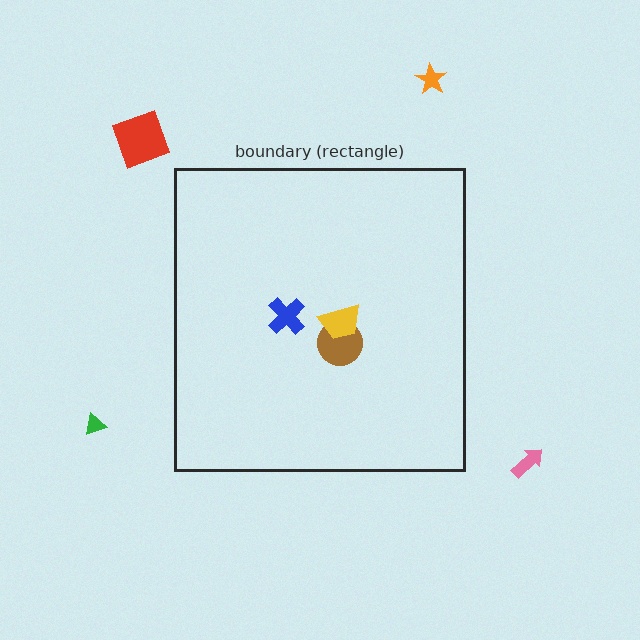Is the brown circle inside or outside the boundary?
Inside.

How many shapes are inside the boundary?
3 inside, 4 outside.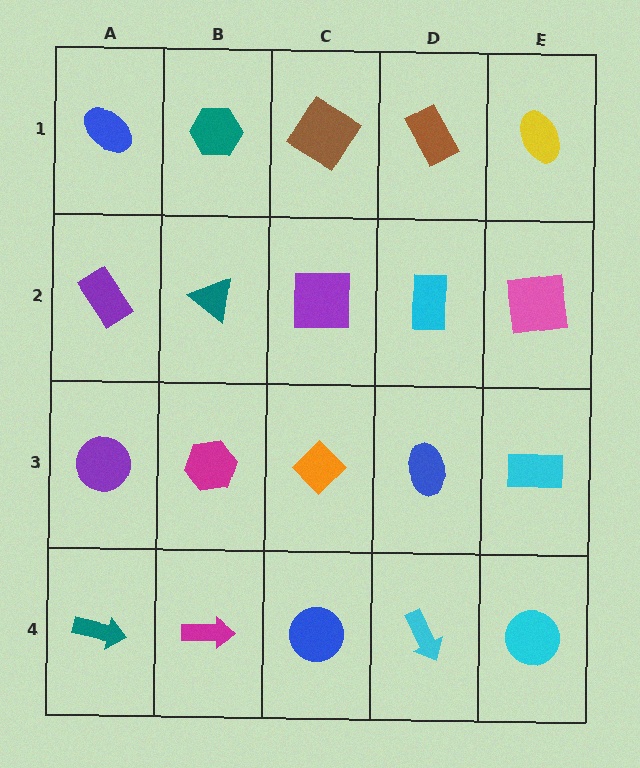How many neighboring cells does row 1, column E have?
2.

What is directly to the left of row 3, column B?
A purple circle.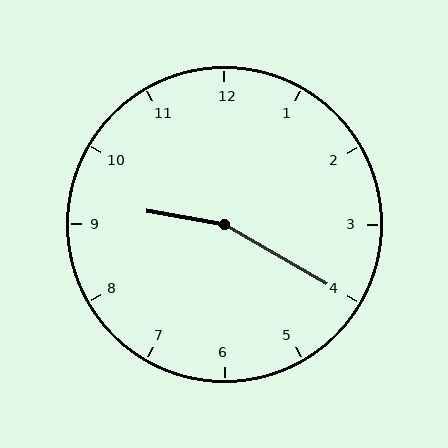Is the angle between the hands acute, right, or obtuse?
It is obtuse.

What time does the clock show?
9:20.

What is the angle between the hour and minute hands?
Approximately 160 degrees.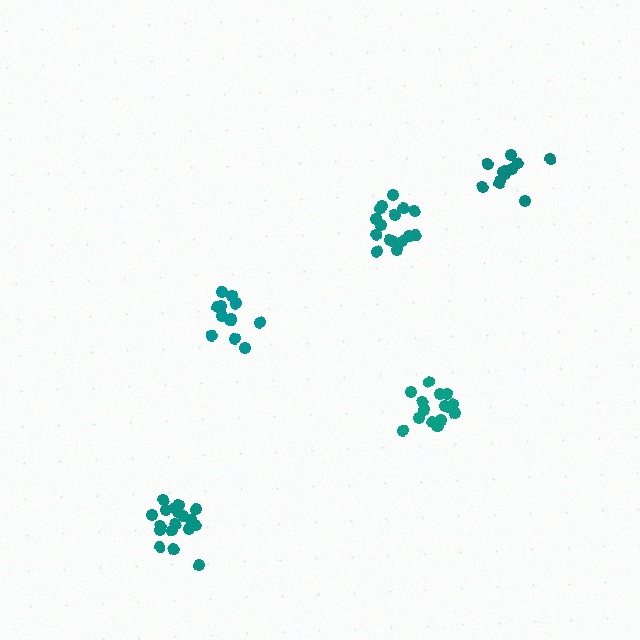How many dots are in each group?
Group 1: 13 dots, Group 2: 16 dots, Group 3: 18 dots, Group 4: 16 dots, Group 5: 12 dots (75 total).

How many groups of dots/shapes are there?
There are 5 groups.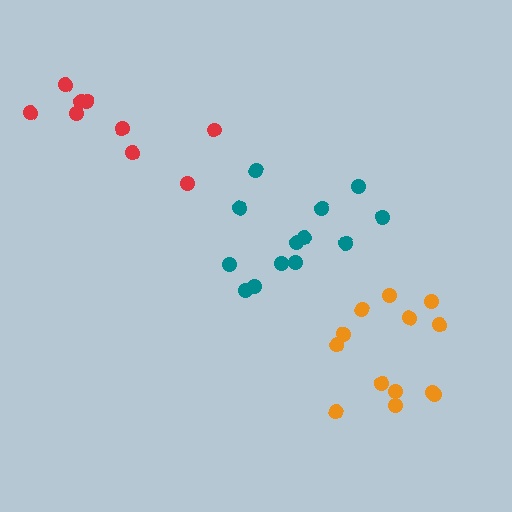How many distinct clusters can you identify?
There are 3 distinct clusters.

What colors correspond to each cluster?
The clusters are colored: teal, red, orange.